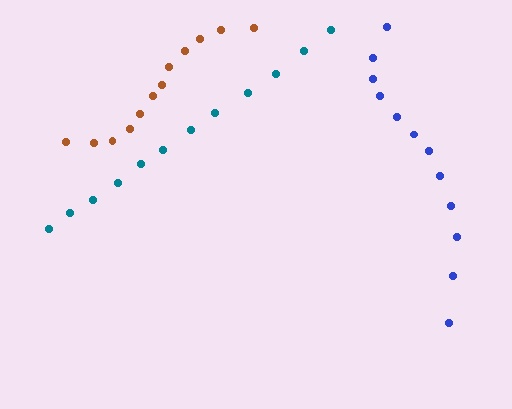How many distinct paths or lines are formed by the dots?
There are 3 distinct paths.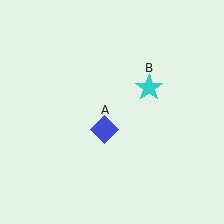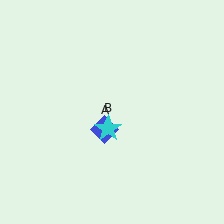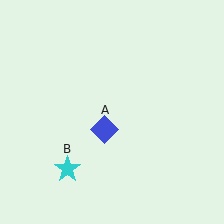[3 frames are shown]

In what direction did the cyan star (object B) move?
The cyan star (object B) moved down and to the left.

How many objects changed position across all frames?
1 object changed position: cyan star (object B).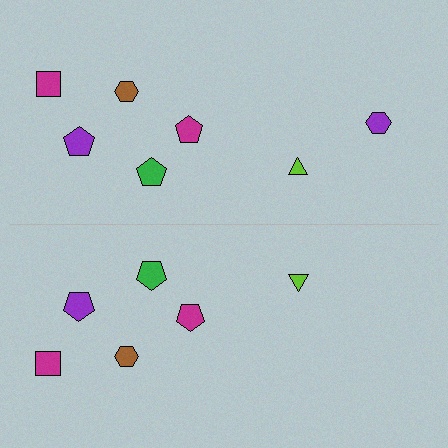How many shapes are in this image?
There are 13 shapes in this image.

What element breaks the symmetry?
A purple hexagon is missing from the bottom side.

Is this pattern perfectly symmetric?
No, the pattern is not perfectly symmetric. A purple hexagon is missing from the bottom side.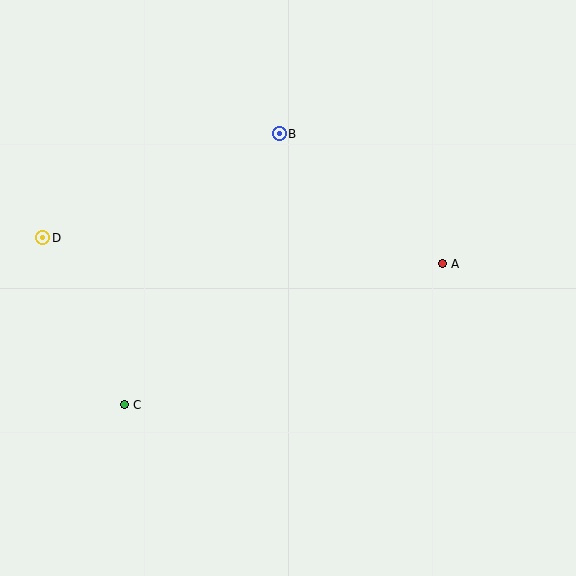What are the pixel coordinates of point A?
Point A is at (442, 264).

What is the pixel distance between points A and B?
The distance between A and B is 208 pixels.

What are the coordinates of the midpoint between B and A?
The midpoint between B and A is at (361, 199).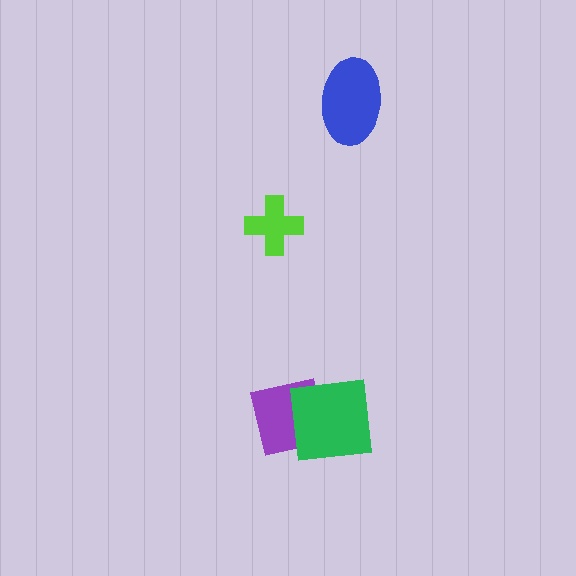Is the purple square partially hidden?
Yes, it is partially covered by another shape.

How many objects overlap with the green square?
1 object overlaps with the green square.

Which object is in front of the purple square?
The green square is in front of the purple square.